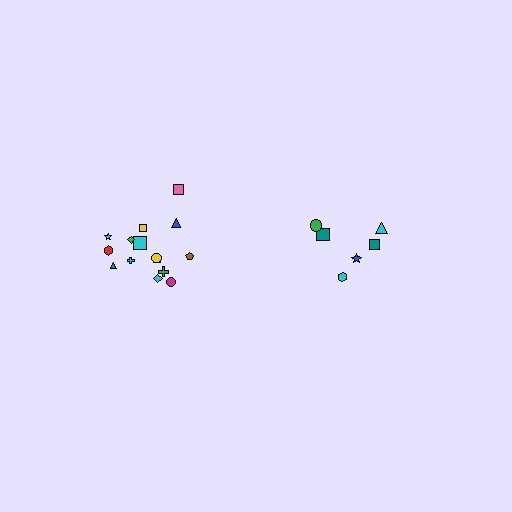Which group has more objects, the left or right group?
The left group.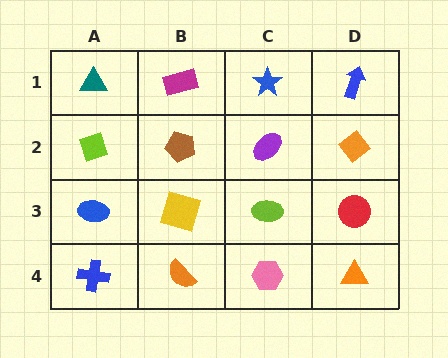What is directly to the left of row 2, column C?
A brown pentagon.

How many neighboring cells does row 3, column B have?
4.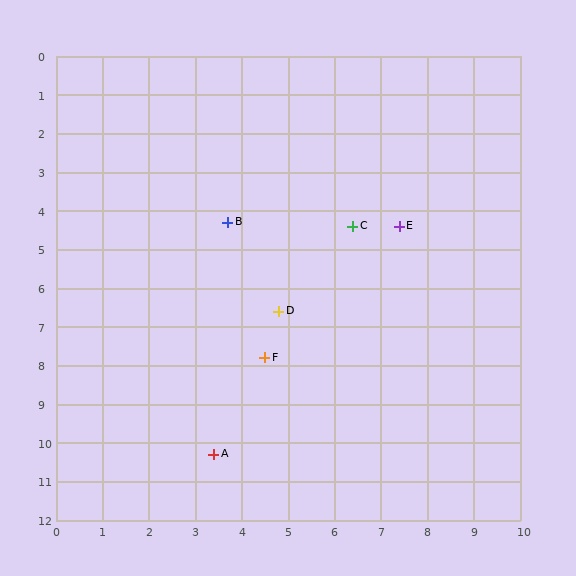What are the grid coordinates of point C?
Point C is at approximately (6.4, 4.4).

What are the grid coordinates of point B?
Point B is at approximately (3.7, 4.3).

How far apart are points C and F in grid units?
Points C and F are about 3.9 grid units apart.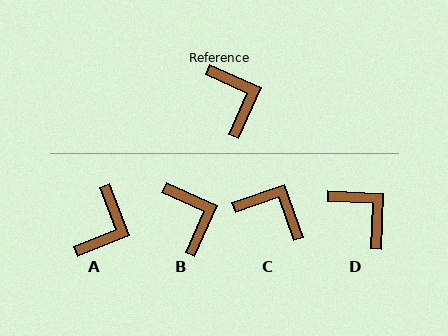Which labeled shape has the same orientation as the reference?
B.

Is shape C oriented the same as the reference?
No, it is off by about 43 degrees.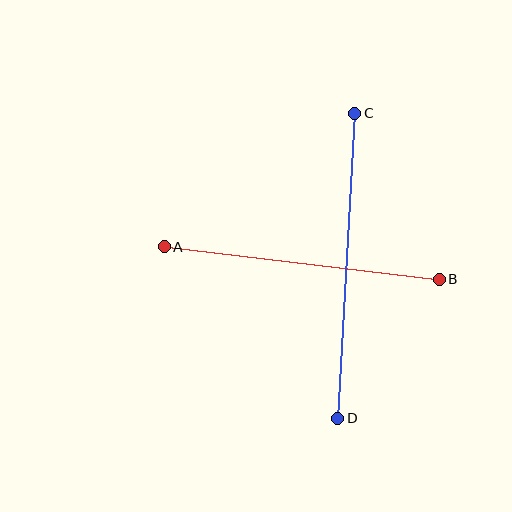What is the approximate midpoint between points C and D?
The midpoint is at approximately (346, 266) pixels.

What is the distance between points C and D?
The distance is approximately 306 pixels.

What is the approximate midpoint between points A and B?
The midpoint is at approximately (302, 263) pixels.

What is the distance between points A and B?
The distance is approximately 277 pixels.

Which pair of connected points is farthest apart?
Points C and D are farthest apart.